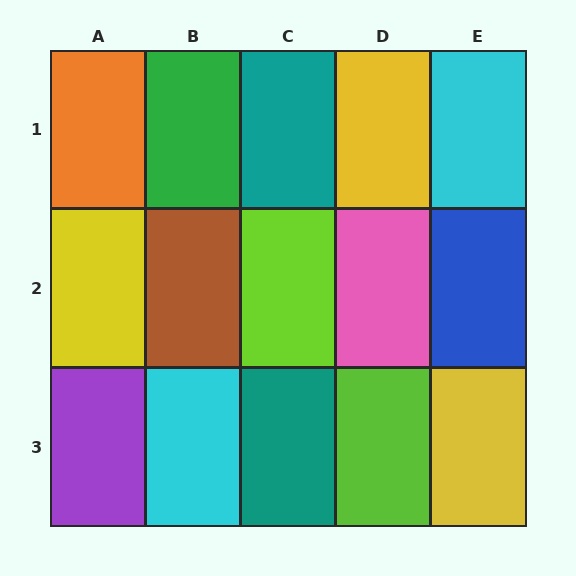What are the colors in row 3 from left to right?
Purple, cyan, teal, lime, yellow.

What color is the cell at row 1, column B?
Green.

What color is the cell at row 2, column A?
Yellow.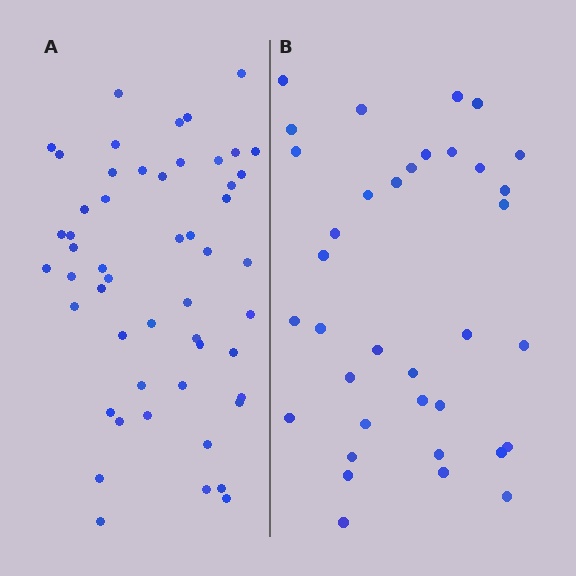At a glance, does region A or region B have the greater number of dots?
Region A (the left region) has more dots.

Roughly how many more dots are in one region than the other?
Region A has approximately 15 more dots than region B.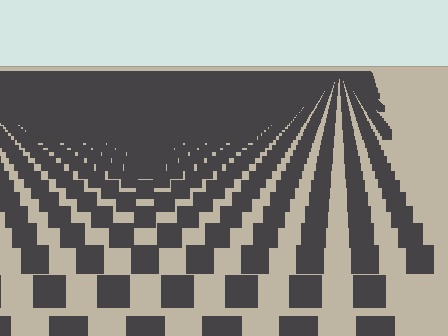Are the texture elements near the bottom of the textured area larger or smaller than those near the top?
Larger. Near the bottom, elements are closer to the viewer and appear at a bigger on-screen size.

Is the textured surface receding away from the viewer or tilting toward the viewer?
The surface is receding away from the viewer. Texture elements get smaller and denser toward the top.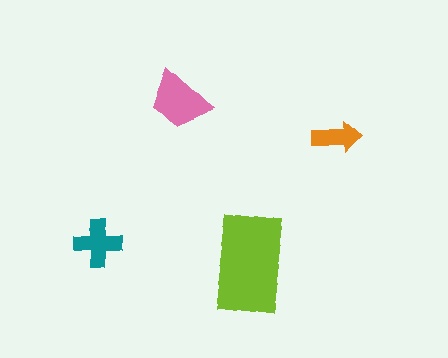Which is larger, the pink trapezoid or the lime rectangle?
The lime rectangle.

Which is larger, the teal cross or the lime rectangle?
The lime rectangle.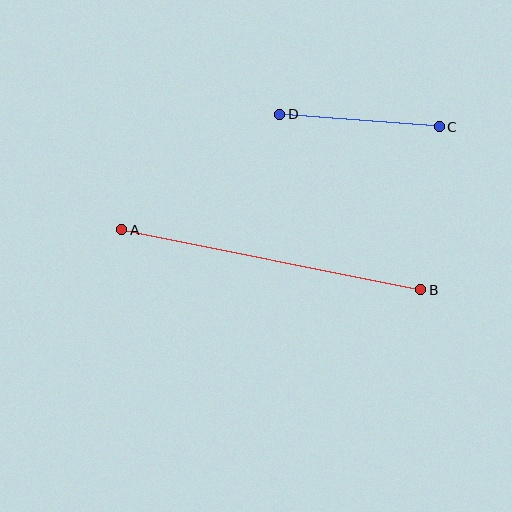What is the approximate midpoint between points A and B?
The midpoint is at approximately (271, 260) pixels.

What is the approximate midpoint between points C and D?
The midpoint is at approximately (360, 121) pixels.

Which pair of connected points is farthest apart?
Points A and B are farthest apart.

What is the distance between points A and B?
The distance is approximately 305 pixels.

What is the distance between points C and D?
The distance is approximately 160 pixels.